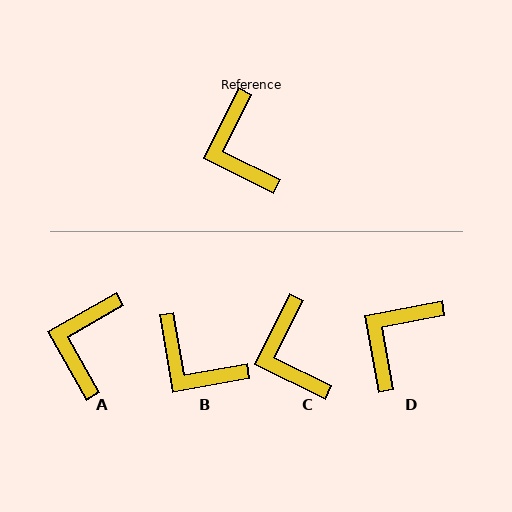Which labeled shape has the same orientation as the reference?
C.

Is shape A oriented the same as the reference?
No, it is off by about 34 degrees.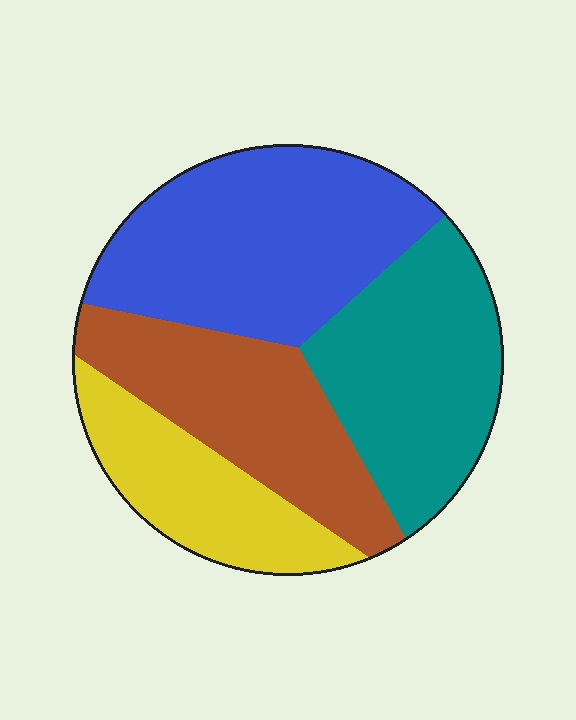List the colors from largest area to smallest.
From largest to smallest: blue, teal, brown, yellow.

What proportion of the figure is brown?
Brown takes up about one quarter (1/4) of the figure.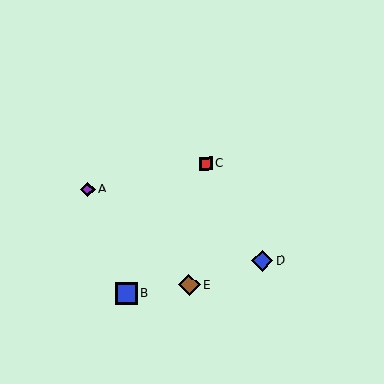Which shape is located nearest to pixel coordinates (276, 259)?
The blue diamond (labeled D) at (262, 261) is nearest to that location.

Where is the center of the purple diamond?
The center of the purple diamond is at (88, 189).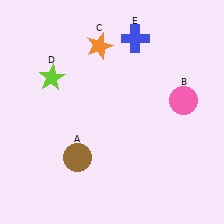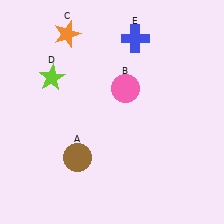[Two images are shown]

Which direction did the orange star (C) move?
The orange star (C) moved left.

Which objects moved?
The objects that moved are: the pink circle (B), the orange star (C).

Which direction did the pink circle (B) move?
The pink circle (B) moved left.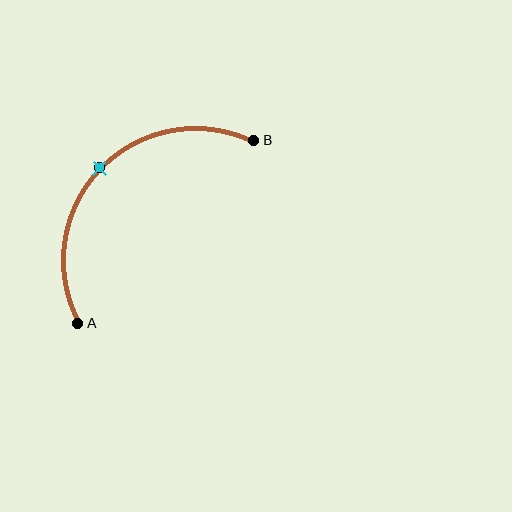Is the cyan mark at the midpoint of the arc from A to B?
Yes. The cyan mark lies on the arc at equal arc-length from both A and B — it is the arc midpoint.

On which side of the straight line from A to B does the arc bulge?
The arc bulges above and to the left of the straight line connecting A and B.